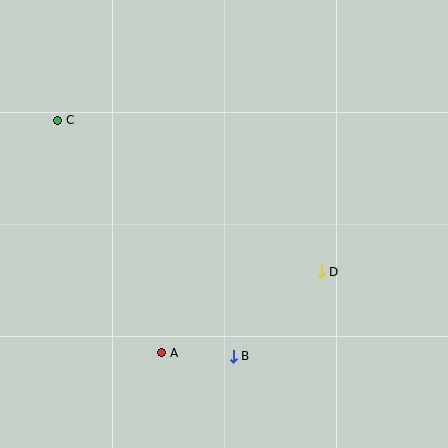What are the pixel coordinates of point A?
Point A is at (162, 353).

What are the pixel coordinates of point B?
Point B is at (233, 356).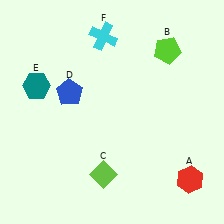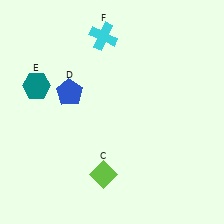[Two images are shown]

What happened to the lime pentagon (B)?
The lime pentagon (B) was removed in Image 2. It was in the top-right area of Image 1.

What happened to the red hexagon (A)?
The red hexagon (A) was removed in Image 2. It was in the bottom-right area of Image 1.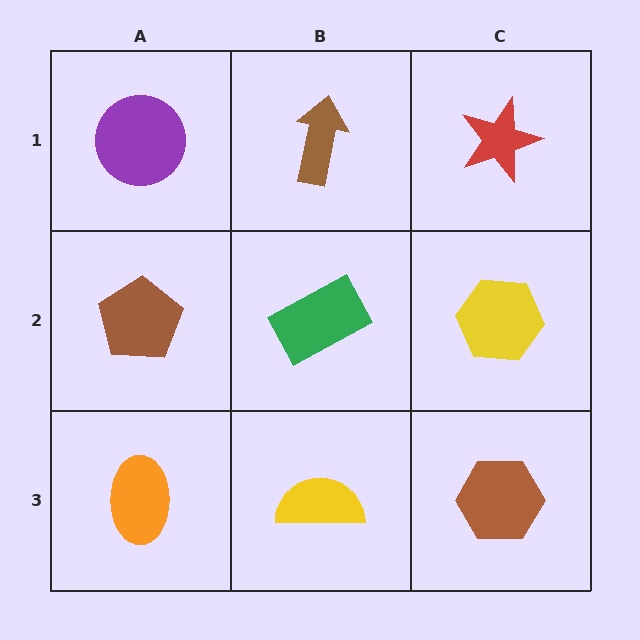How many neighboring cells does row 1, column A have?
2.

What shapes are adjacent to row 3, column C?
A yellow hexagon (row 2, column C), a yellow semicircle (row 3, column B).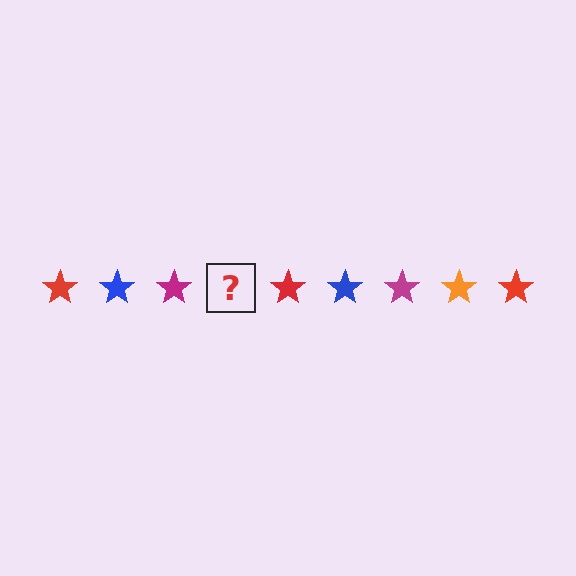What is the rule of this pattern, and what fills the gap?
The rule is that the pattern cycles through red, blue, magenta, orange stars. The gap should be filled with an orange star.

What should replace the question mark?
The question mark should be replaced with an orange star.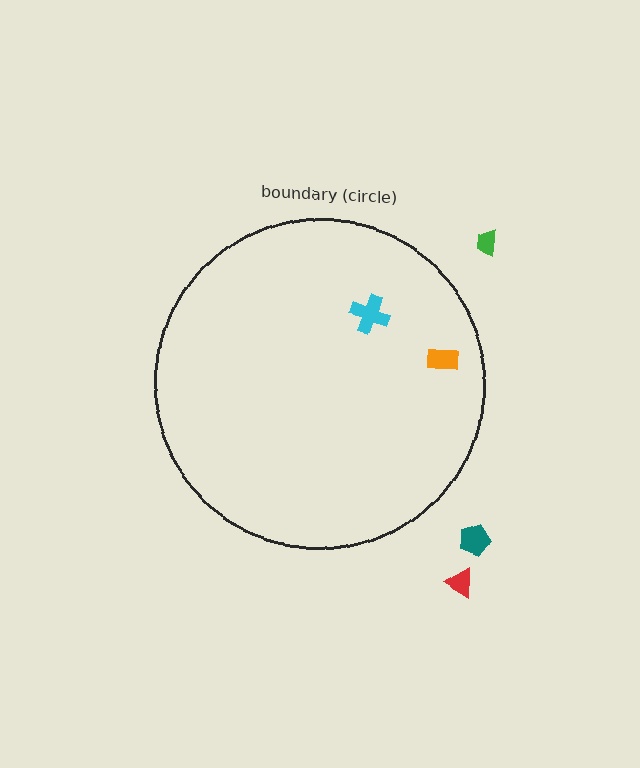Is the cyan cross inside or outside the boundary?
Inside.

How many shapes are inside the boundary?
2 inside, 3 outside.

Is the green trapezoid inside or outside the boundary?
Outside.